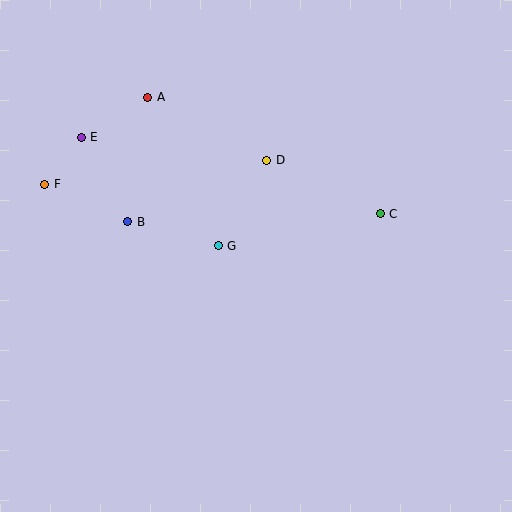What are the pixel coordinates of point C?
Point C is at (380, 214).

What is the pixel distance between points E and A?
The distance between E and A is 77 pixels.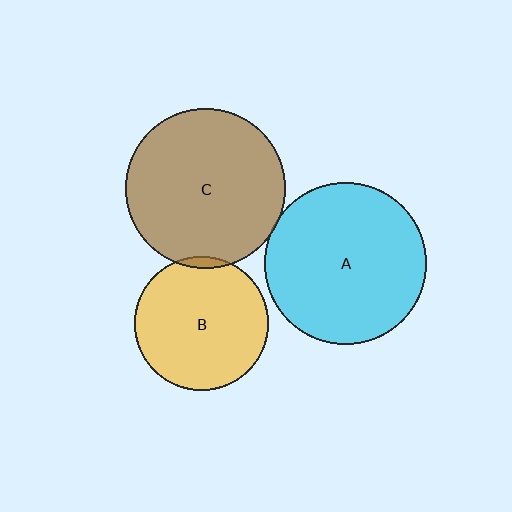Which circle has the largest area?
Circle A (cyan).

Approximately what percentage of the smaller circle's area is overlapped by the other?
Approximately 5%.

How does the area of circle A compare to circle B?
Approximately 1.5 times.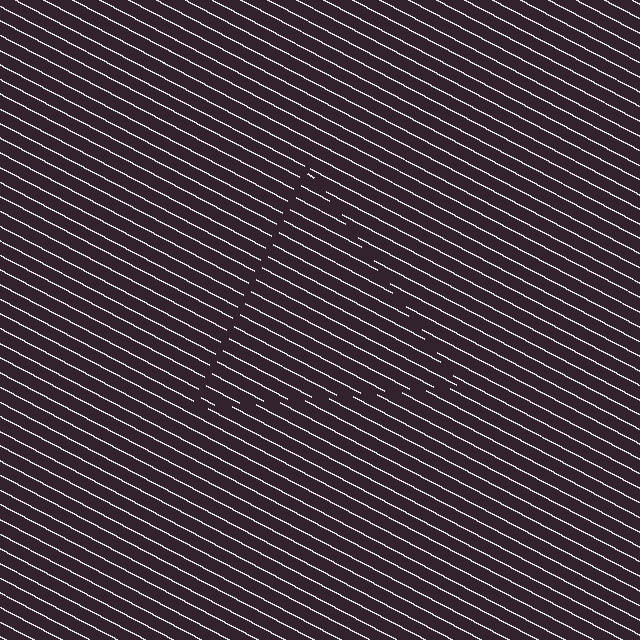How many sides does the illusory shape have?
3 sides — the line-ends trace a triangle.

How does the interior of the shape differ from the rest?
The interior of the shape contains the same grating, shifted by half a period — the contour is defined by the phase discontinuity where line-ends from the inner and outer gratings abut.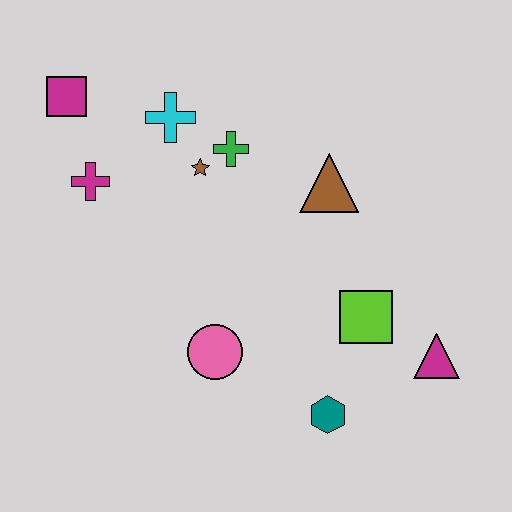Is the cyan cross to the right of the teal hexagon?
No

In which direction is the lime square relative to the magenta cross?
The lime square is to the right of the magenta cross.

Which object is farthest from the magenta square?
The magenta triangle is farthest from the magenta square.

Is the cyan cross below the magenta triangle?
No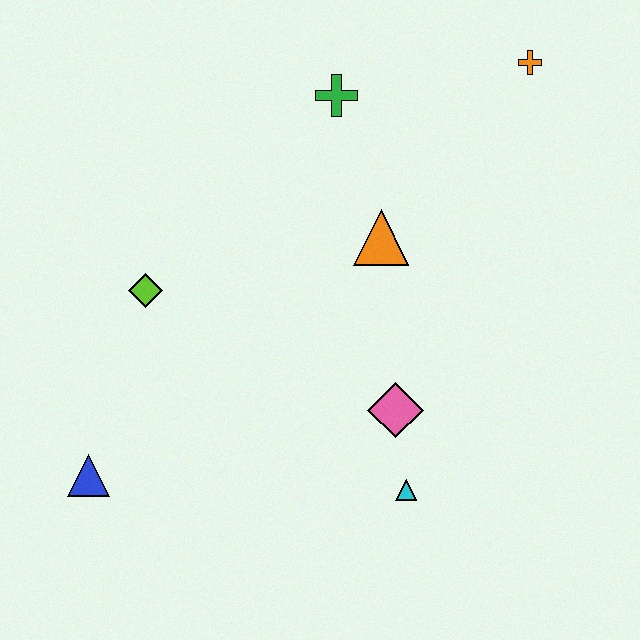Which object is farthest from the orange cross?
The blue triangle is farthest from the orange cross.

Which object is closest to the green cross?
The orange triangle is closest to the green cross.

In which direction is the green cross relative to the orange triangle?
The green cross is above the orange triangle.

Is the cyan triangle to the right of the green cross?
Yes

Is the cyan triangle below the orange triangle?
Yes